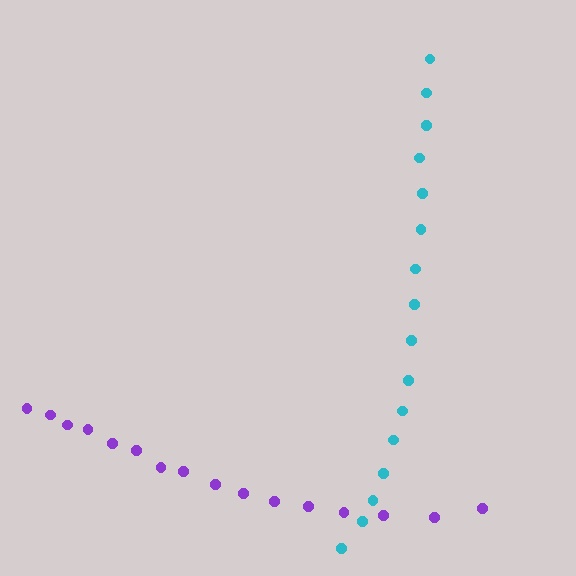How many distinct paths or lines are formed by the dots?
There are 2 distinct paths.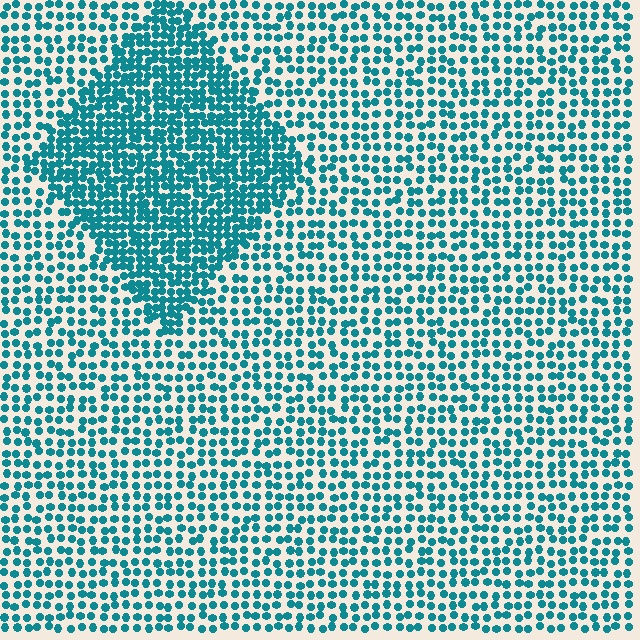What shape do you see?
I see a diamond.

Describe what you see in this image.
The image contains small teal elements arranged at two different densities. A diamond-shaped region is visible where the elements are more densely packed than the surrounding area.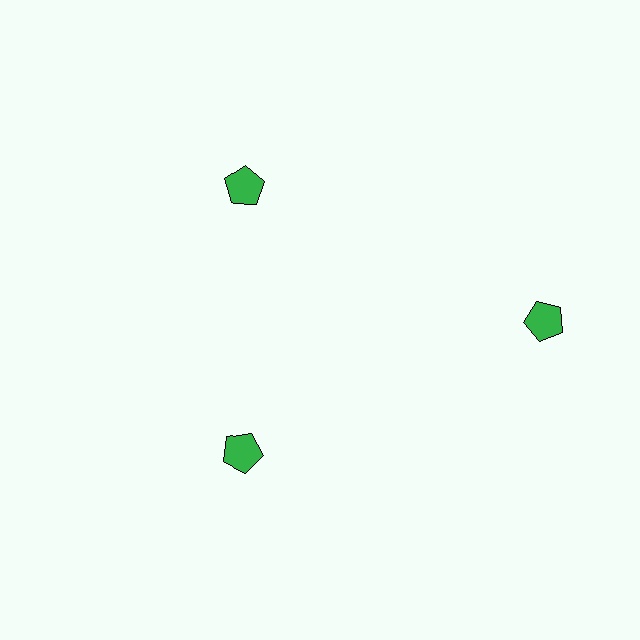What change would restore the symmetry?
The symmetry would be restored by moving it inward, back onto the ring so that all 3 pentagons sit at equal angles and equal distance from the center.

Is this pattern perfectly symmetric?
No. The 3 green pentagons are arranged in a ring, but one element near the 3 o'clock position is pushed outward from the center, breaking the 3-fold rotational symmetry.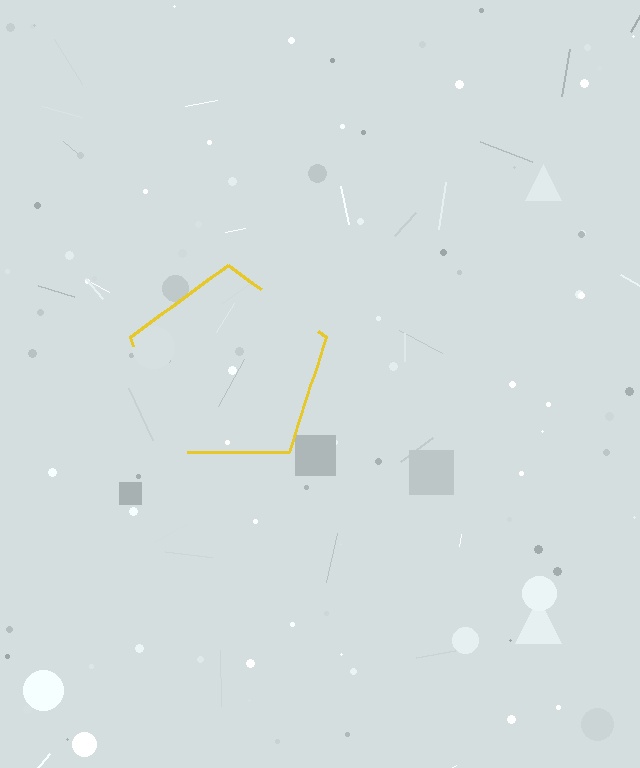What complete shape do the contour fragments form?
The contour fragments form a pentagon.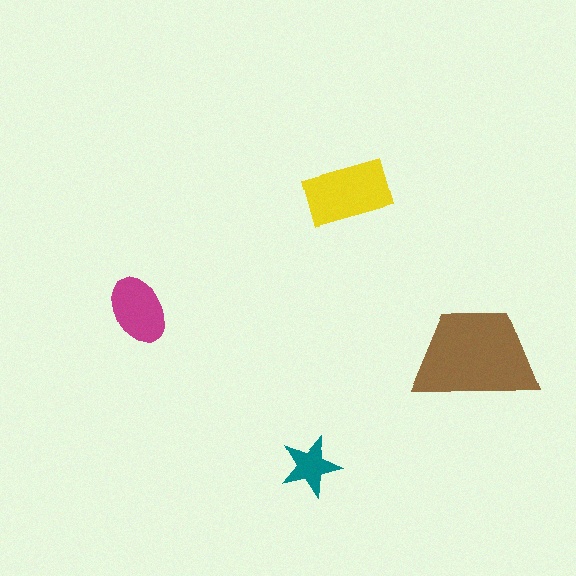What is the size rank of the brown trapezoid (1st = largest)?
1st.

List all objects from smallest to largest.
The teal star, the magenta ellipse, the yellow rectangle, the brown trapezoid.